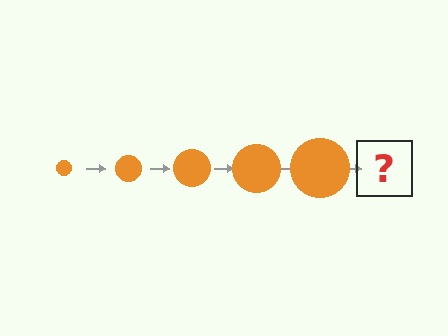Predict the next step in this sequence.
The next step is an orange circle, larger than the previous one.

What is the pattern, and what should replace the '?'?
The pattern is that the circle gets progressively larger each step. The '?' should be an orange circle, larger than the previous one.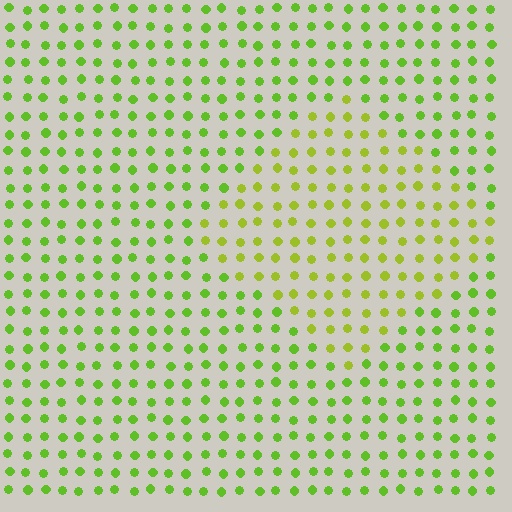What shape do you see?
I see a diamond.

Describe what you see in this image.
The image is filled with small lime elements in a uniform arrangement. A diamond-shaped region is visible where the elements are tinted to a slightly different hue, forming a subtle color boundary.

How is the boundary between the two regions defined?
The boundary is defined purely by a slight shift in hue (about 23 degrees). Spacing, size, and orientation are identical on both sides.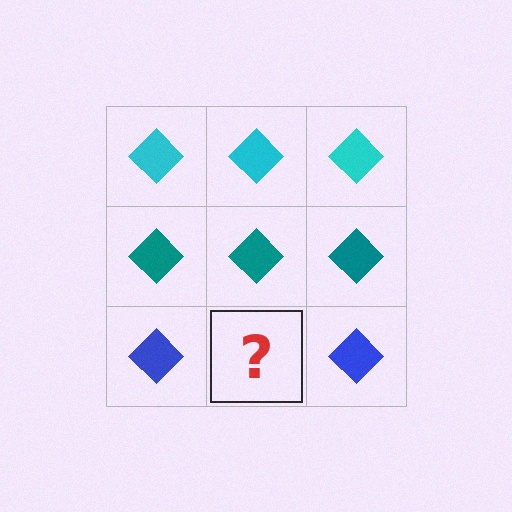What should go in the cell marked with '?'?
The missing cell should contain a blue diamond.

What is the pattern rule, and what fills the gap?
The rule is that each row has a consistent color. The gap should be filled with a blue diamond.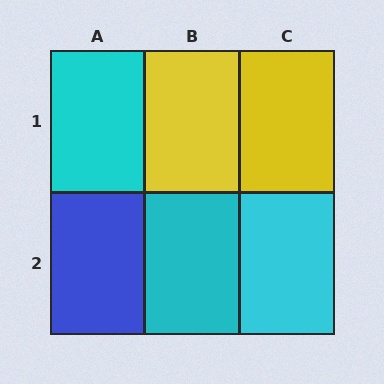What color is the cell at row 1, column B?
Yellow.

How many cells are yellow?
2 cells are yellow.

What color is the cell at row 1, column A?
Cyan.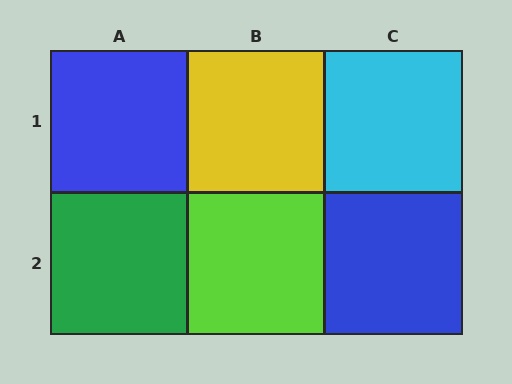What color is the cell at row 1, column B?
Yellow.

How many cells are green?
1 cell is green.